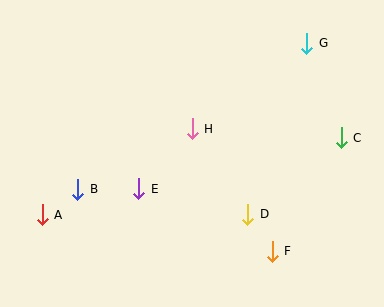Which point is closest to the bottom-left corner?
Point A is closest to the bottom-left corner.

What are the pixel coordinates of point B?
Point B is at (78, 189).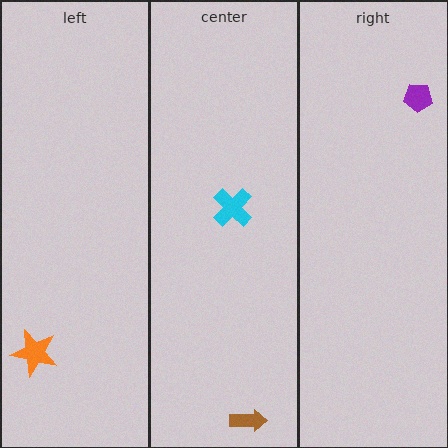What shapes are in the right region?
The purple pentagon.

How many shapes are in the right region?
1.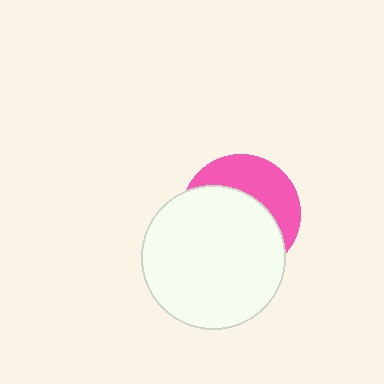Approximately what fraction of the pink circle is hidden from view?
Roughly 62% of the pink circle is hidden behind the white circle.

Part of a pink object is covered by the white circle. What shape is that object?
It is a circle.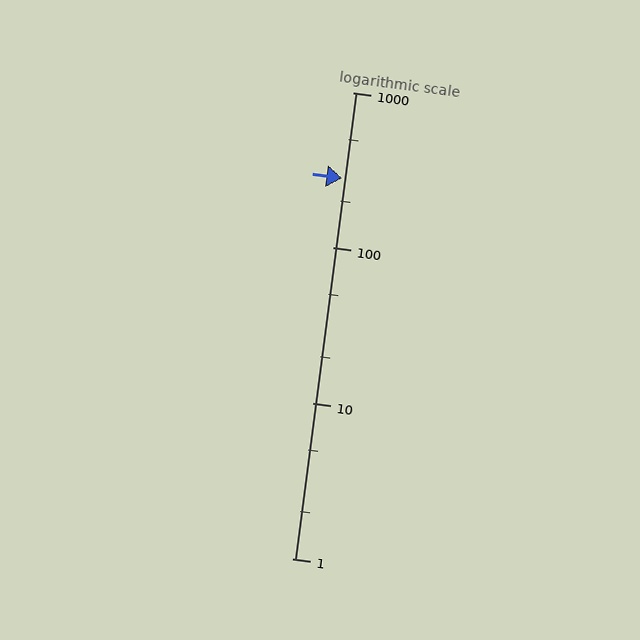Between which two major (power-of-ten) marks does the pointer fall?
The pointer is between 100 and 1000.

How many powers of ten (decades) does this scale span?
The scale spans 3 decades, from 1 to 1000.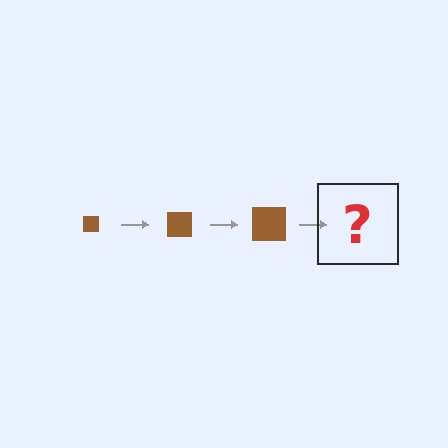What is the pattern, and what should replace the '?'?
The pattern is that the square gets progressively larger each step. The '?' should be a brown square, larger than the previous one.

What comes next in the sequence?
The next element should be a brown square, larger than the previous one.